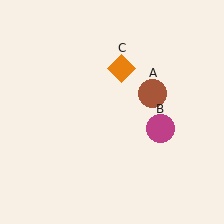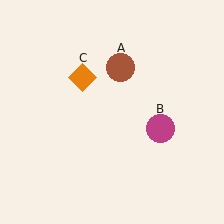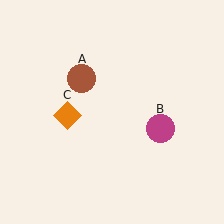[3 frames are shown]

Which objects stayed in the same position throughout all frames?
Magenta circle (object B) remained stationary.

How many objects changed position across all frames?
2 objects changed position: brown circle (object A), orange diamond (object C).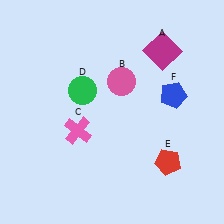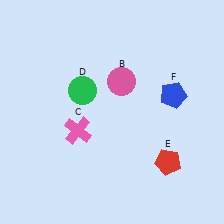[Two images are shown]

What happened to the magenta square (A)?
The magenta square (A) was removed in Image 2. It was in the top-right area of Image 1.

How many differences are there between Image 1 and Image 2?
There is 1 difference between the two images.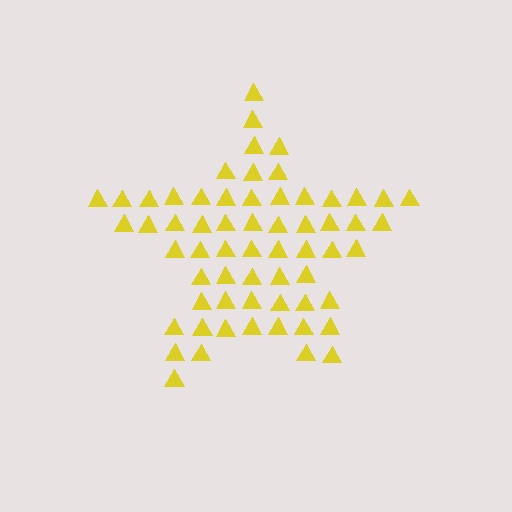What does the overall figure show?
The overall figure shows a star.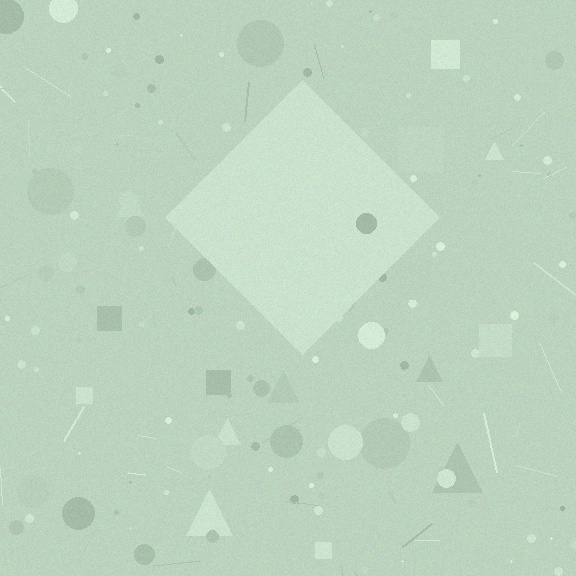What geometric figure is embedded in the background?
A diamond is embedded in the background.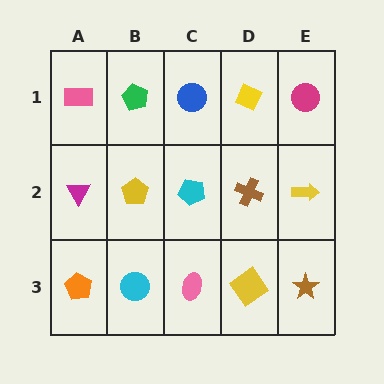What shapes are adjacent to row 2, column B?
A green pentagon (row 1, column B), a cyan circle (row 3, column B), a magenta triangle (row 2, column A), a cyan pentagon (row 2, column C).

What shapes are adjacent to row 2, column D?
A yellow diamond (row 1, column D), a yellow diamond (row 3, column D), a cyan pentagon (row 2, column C), a yellow arrow (row 2, column E).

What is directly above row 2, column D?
A yellow diamond.